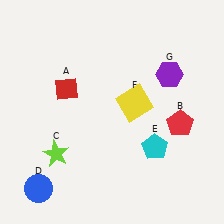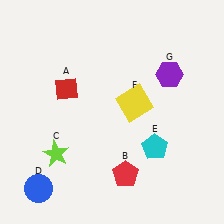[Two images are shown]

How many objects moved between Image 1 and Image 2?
1 object moved between the two images.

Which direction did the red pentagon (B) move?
The red pentagon (B) moved left.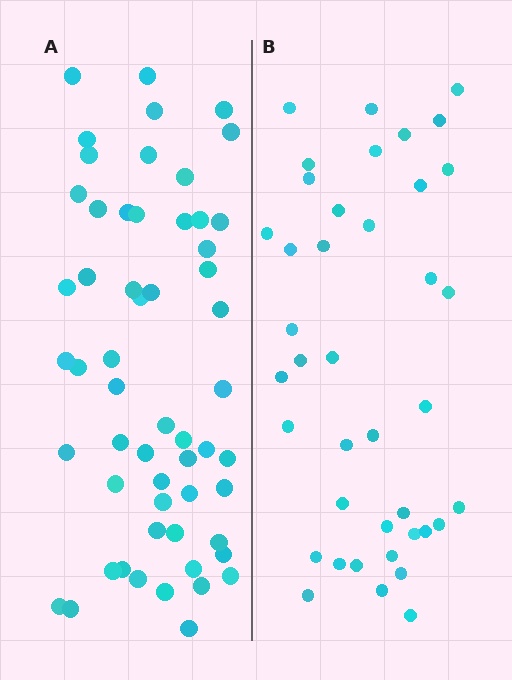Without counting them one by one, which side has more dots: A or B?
Region A (the left region) has more dots.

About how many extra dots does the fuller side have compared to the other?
Region A has approximately 15 more dots than region B.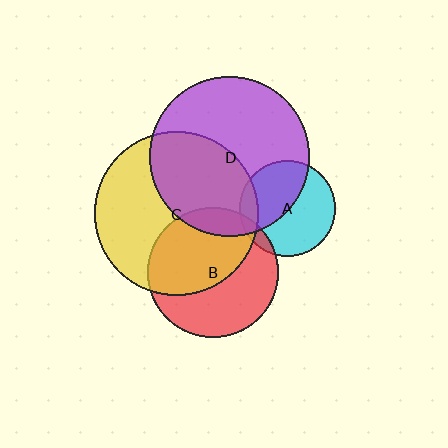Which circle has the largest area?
Circle C (yellow).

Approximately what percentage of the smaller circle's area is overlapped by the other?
Approximately 10%.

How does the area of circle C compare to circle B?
Approximately 1.6 times.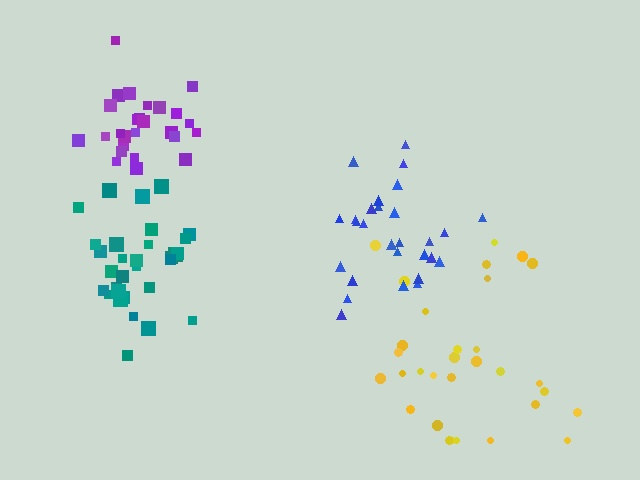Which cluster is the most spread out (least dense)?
Yellow.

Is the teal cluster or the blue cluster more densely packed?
Teal.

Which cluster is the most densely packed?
Purple.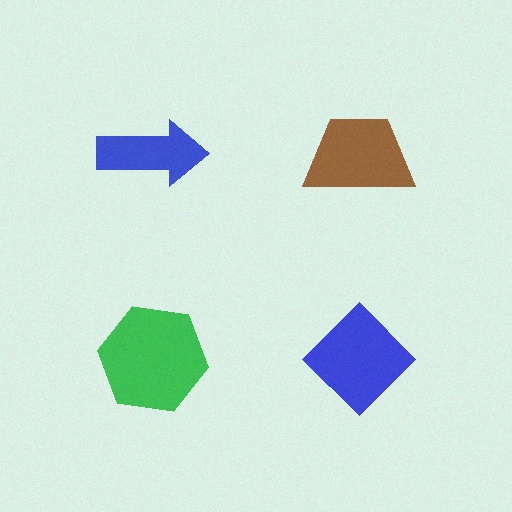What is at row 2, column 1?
A green hexagon.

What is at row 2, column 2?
A blue diamond.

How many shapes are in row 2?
2 shapes.